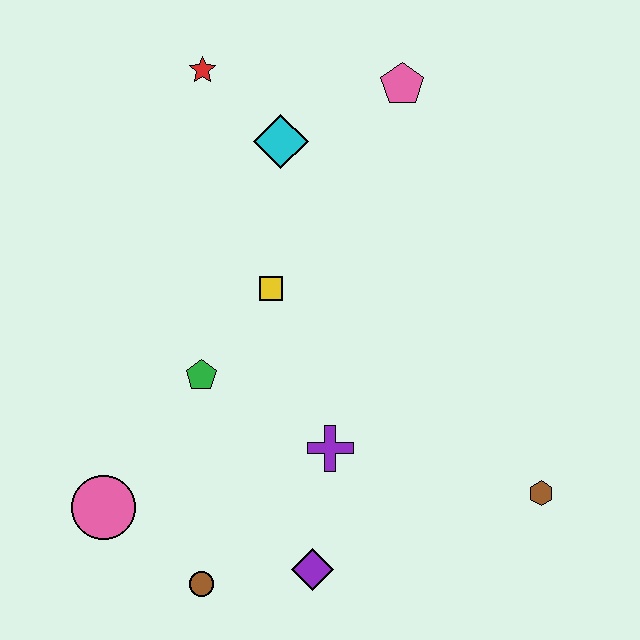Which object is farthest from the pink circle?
The pink pentagon is farthest from the pink circle.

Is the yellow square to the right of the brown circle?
Yes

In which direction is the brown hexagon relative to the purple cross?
The brown hexagon is to the right of the purple cross.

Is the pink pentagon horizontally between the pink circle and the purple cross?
No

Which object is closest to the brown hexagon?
The purple cross is closest to the brown hexagon.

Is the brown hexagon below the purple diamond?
No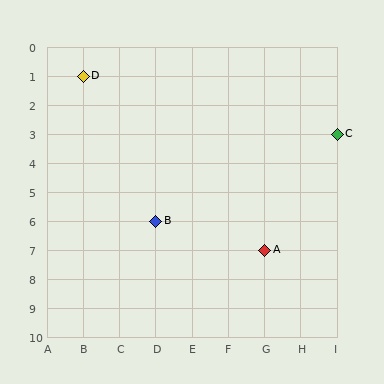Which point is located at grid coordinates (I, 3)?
Point C is at (I, 3).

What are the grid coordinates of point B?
Point B is at grid coordinates (D, 6).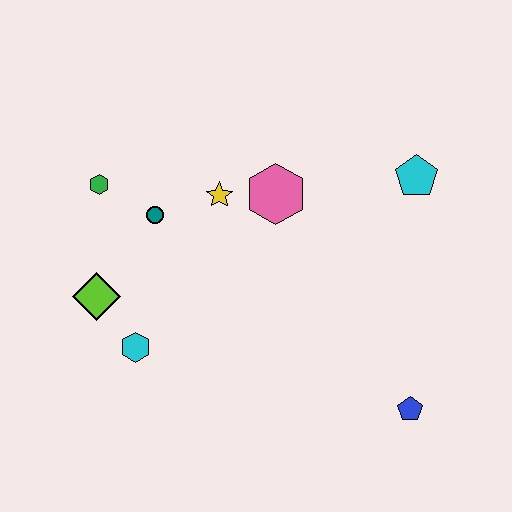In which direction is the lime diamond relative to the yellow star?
The lime diamond is to the left of the yellow star.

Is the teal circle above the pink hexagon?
No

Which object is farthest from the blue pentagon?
The green hexagon is farthest from the blue pentagon.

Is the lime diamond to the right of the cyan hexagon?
No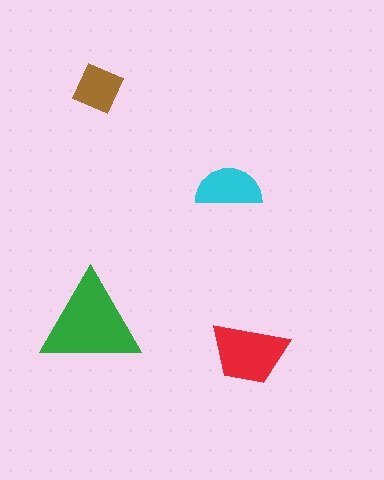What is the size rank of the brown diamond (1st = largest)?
4th.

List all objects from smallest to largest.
The brown diamond, the cyan semicircle, the red trapezoid, the green triangle.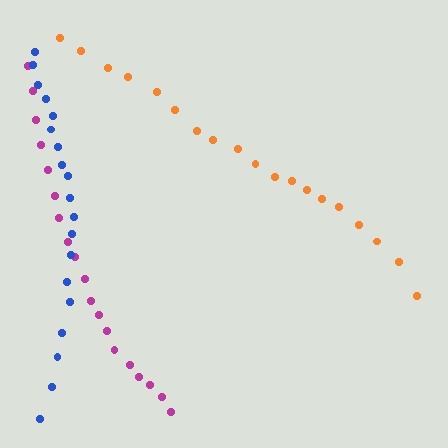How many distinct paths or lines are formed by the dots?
There are 3 distinct paths.